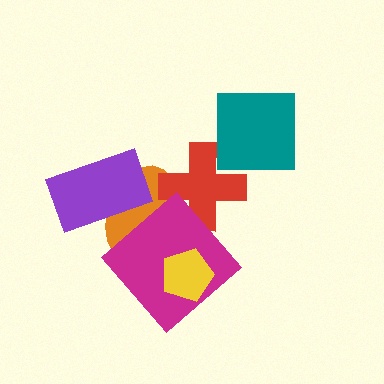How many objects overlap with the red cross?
2 objects overlap with the red cross.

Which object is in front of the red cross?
The magenta diamond is in front of the red cross.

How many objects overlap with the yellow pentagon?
1 object overlaps with the yellow pentagon.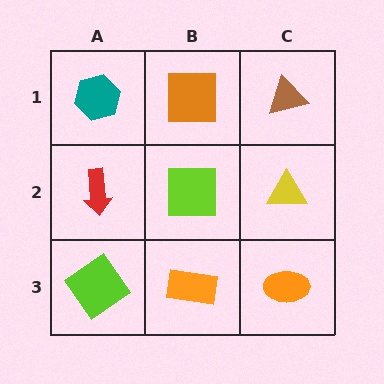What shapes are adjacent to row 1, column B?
A lime square (row 2, column B), a teal hexagon (row 1, column A), a brown triangle (row 1, column C).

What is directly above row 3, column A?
A red arrow.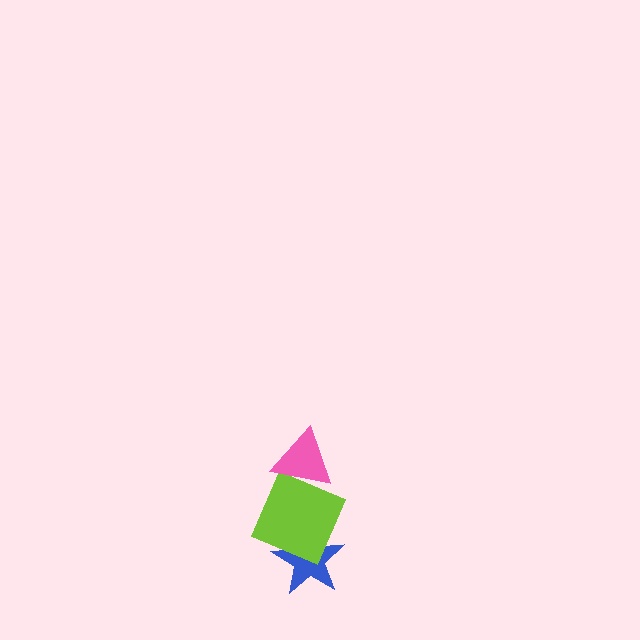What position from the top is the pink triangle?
The pink triangle is 1st from the top.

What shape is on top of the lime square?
The pink triangle is on top of the lime square.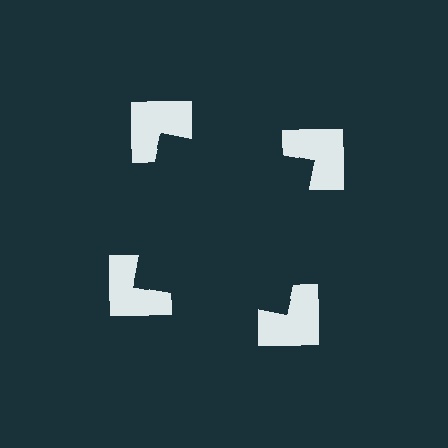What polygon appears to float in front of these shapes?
An illusory square — its edges are inferred from the aligned wedge cuts in the notched squares, not physically drawn.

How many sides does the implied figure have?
4 sides.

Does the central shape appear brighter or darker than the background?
It typically appears slightly darker than the background, even though no actual brightness change is drawn.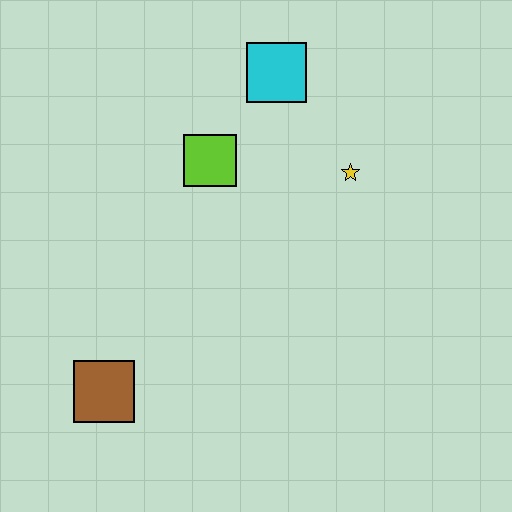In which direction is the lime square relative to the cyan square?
The lime square is below the cyan square.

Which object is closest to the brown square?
The lime square is closest to the brown square.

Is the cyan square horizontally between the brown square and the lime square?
No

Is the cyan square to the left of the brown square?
No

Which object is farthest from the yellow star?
The brown square is farthest from the yellow star.